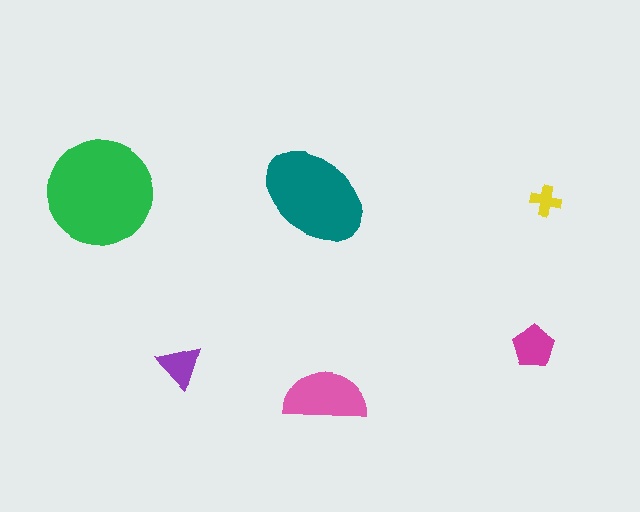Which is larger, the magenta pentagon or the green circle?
The green circle.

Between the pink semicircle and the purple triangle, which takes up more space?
The pink semicircle.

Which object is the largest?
The green circle.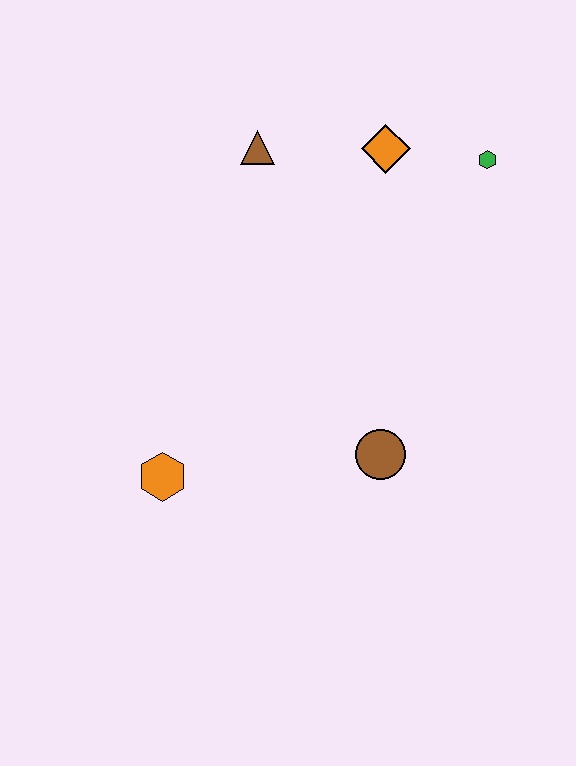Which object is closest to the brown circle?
The orange hexagon is closest to the brown circle.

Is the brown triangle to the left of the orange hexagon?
No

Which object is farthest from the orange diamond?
The orange hexagon is farthest from the orange diamond.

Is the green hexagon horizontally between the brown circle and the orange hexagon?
No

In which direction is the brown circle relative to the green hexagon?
The brown circle is below the green hexagon.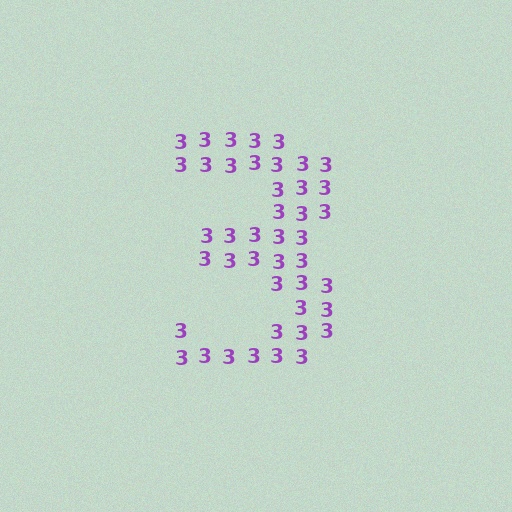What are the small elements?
The small elements are digit 3's.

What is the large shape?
The large shape is the digit 3.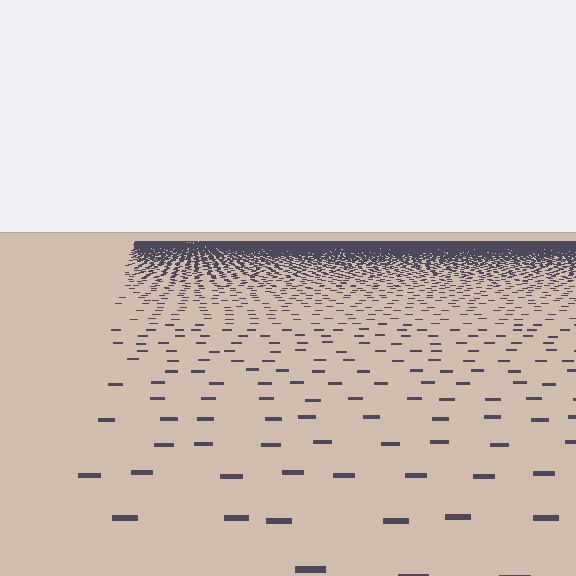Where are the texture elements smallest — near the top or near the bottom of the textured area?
Near the top.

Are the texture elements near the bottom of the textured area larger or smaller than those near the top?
Larger. Near the bottom, elements are closer to the viewer and appear at a bigger on-screen size.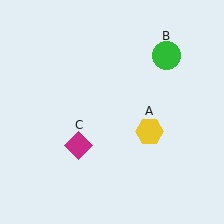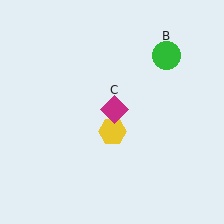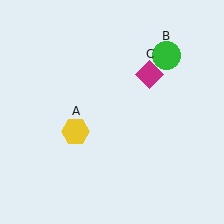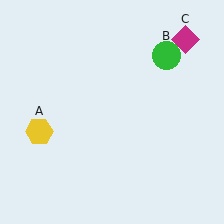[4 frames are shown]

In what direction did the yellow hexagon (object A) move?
The yellow hexagon (object A) moved left.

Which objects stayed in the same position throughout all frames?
Green circle (object B) remained stationary.